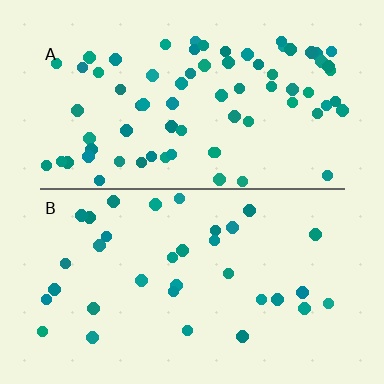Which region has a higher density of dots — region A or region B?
A (the top).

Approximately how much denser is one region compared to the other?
Approximately 2.2× — region A over region B.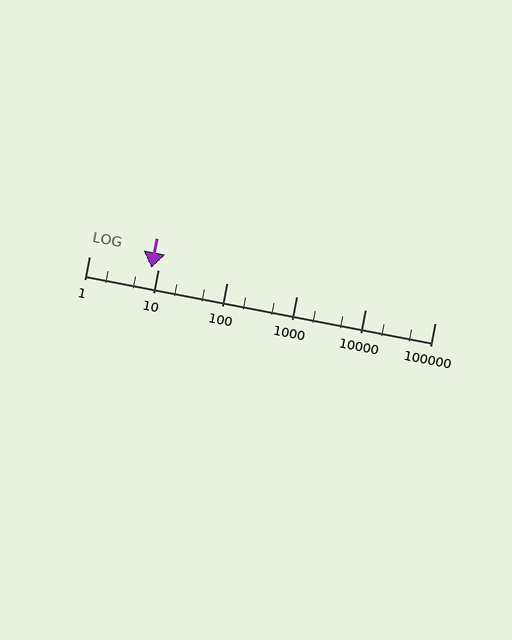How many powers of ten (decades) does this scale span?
The scale spans 5 decades, from 1 to 100000.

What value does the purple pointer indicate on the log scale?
The pointer indicates approximately 7.9.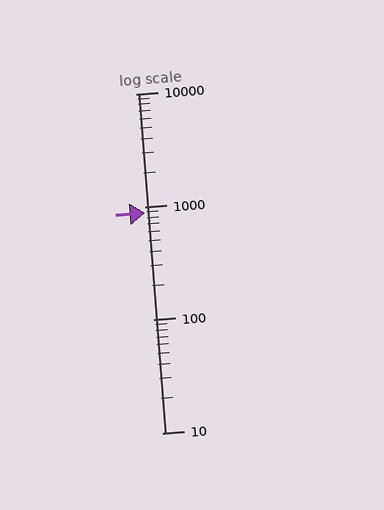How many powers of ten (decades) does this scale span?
The scale spans 3 decades, from 10 to 10000.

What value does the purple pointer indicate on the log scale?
The pointer indicates approximately 880.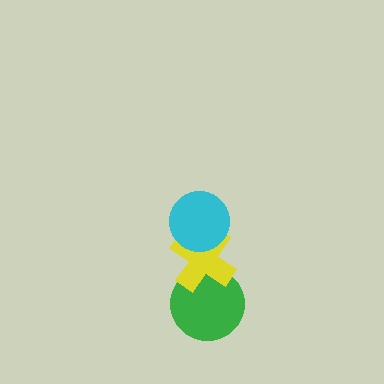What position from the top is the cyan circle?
The cyan circle is 1st from the top.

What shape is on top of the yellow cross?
The cyan circle is on top of the yellow cross.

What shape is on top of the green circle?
The yellow cross is on top of the green circle.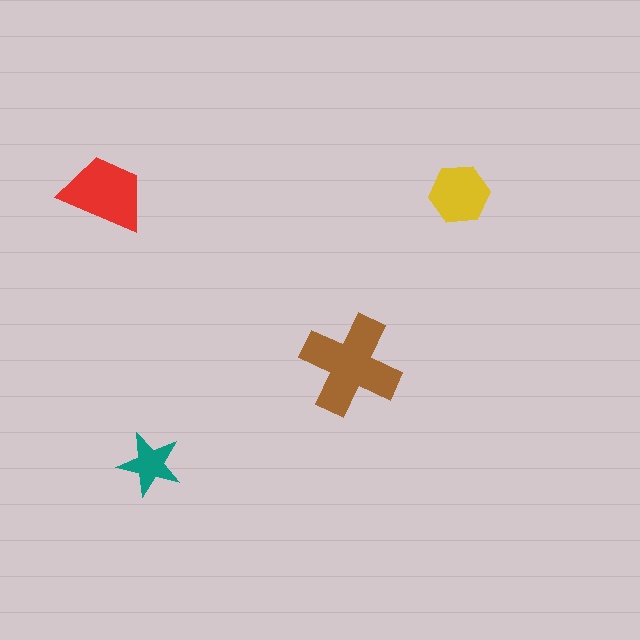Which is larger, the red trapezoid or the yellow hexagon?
The red trapezoid.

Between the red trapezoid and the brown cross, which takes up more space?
The brown cross.